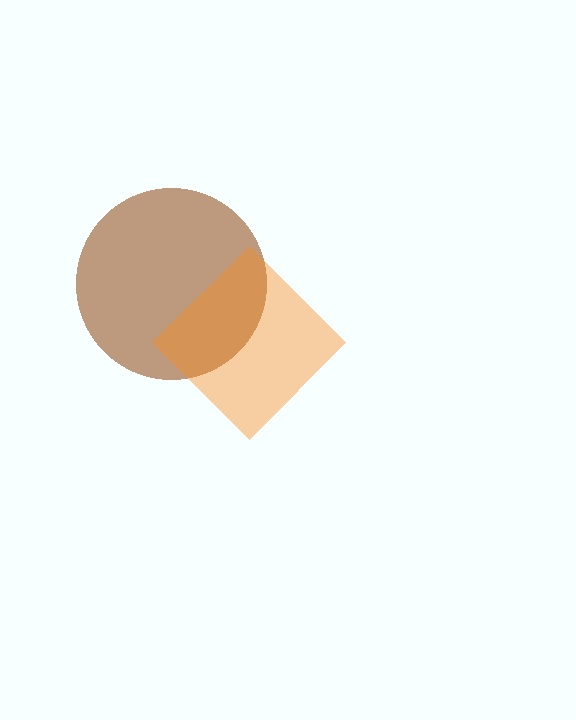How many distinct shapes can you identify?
There are 2 distinct shapes: a brown circle, an orange diamond.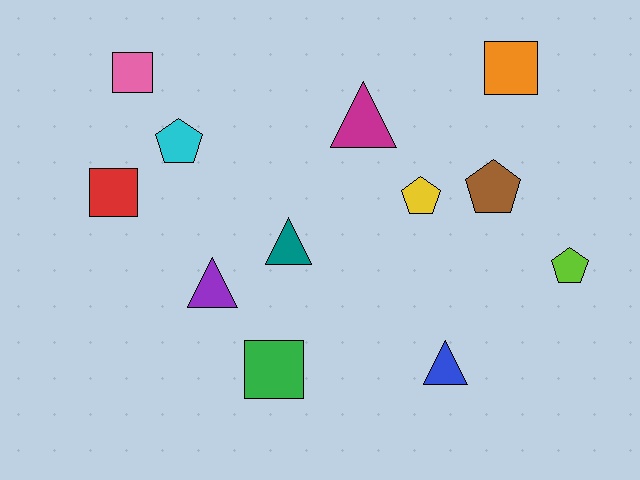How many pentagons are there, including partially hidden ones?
There are 4 pentagons.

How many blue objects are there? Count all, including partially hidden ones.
There is 1 blue object.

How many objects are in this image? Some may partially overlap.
There are 12 objects.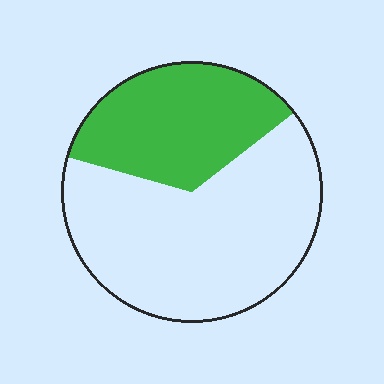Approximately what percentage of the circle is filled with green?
Approximately 35%.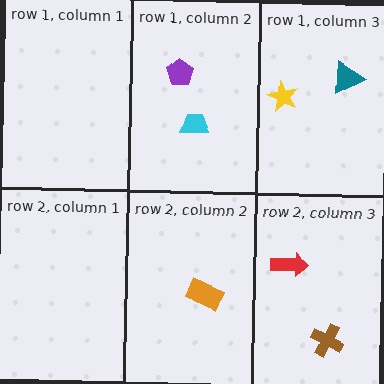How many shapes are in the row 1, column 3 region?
2.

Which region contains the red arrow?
The row 2, column 3 region.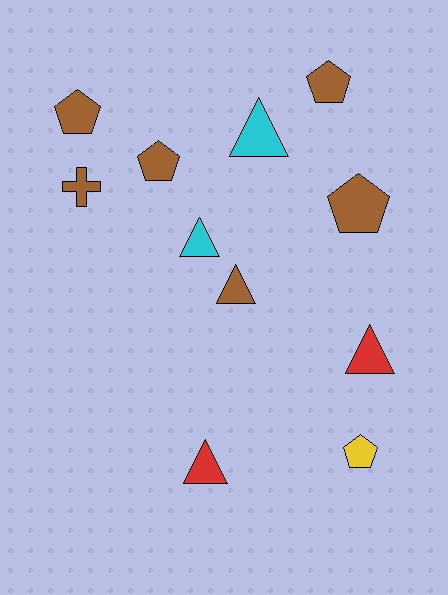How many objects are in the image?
There are 11 objects.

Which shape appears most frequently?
Pentagon, with 5 objects.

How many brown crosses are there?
There is 1 brown cross.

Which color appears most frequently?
Brown, with 6 objects.